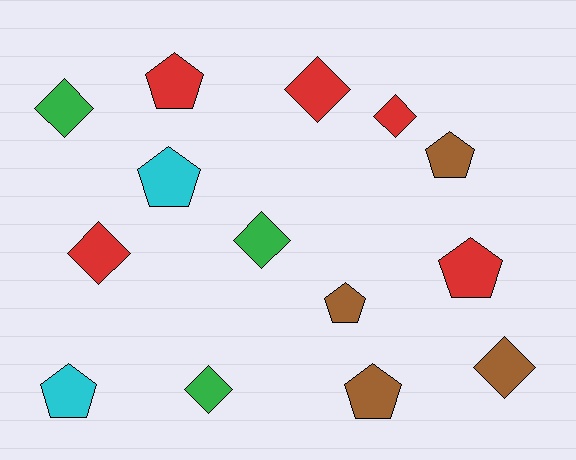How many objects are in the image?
There are 14 objects.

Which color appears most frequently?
Red, with 5 objects.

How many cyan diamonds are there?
There are no cyan diamonds.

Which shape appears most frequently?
Pentagon, with 7 objects.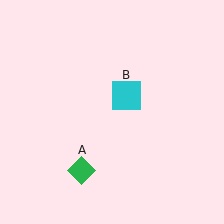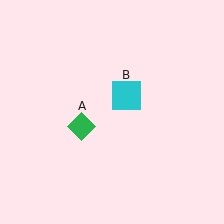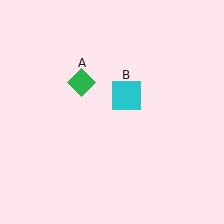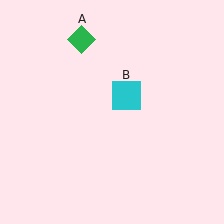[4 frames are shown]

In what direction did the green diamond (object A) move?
The green diamond (object A) moved up.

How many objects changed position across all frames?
1 object changed position: green diamond (object A).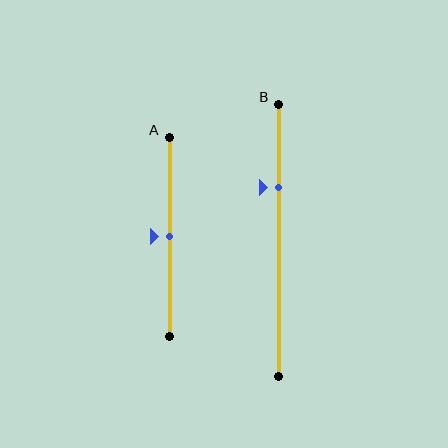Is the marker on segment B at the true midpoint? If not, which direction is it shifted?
No, the marker on segment B is shifted upward by about 19% of the segment length.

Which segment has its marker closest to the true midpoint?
Segment A has its marker closest to the true midpoint.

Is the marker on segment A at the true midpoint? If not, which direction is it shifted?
Yes, the marker on segment A is at the true midpoint.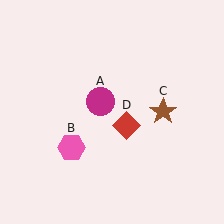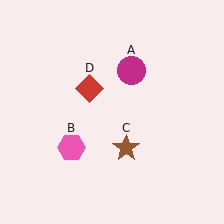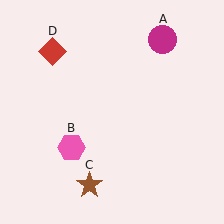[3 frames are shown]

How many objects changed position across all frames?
3 objects changed position: magenta circle (object A), brown star (object C), red diamond (object D).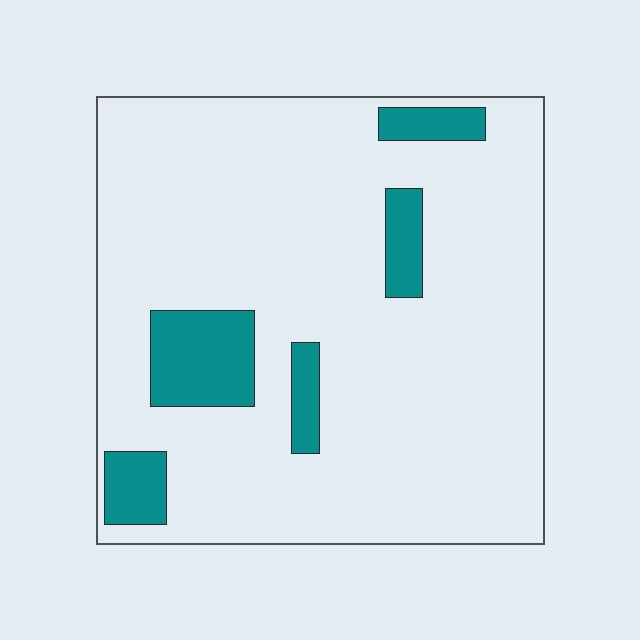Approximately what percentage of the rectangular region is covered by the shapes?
Approximately 15%.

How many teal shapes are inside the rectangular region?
5.